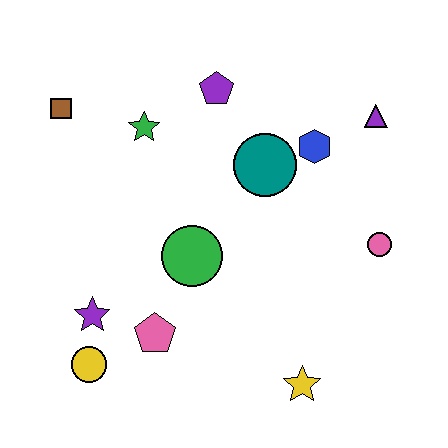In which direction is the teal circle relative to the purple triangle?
The teal circle is to the left of the purple triangle.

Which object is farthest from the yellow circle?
The purple triangle is farthest from the yellow circle.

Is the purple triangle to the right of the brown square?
Yes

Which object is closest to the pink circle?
The blue hexagon is closest to the pink circle.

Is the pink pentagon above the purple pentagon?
No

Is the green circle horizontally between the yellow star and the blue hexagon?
No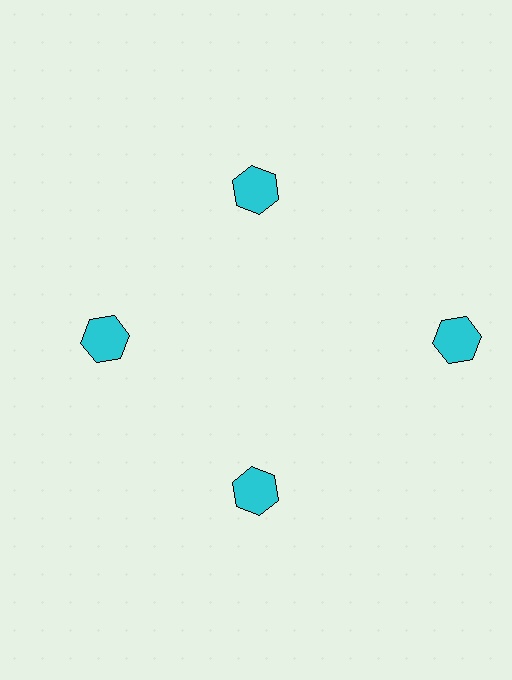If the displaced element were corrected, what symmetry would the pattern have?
It would have 4-fold rotational symmetry — the pattern would map onto itself every 90 degrees.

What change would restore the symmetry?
The symmetry would be restored by moving it inward, back onto the ring so that all 4 hexagons sit at equal angles and equal distance from the center.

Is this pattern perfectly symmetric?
No. The 4 cyan hexagons are arranged in a ring, but one element near the 3 o'clock position is pushed outward from the center, breaking the 4-fold rotational symmetry.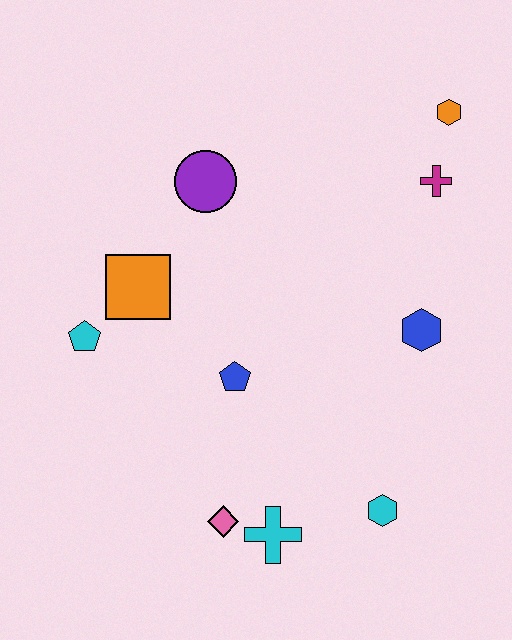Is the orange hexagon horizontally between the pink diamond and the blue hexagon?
No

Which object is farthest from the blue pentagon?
The orange hexagon is farthest from the blue pentagon.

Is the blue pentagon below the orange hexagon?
Yes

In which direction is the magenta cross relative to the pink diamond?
The magenta cross is above the pink diamond.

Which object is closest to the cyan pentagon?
The orange square is closest to the cyan pentagon.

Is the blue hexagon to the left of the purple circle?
No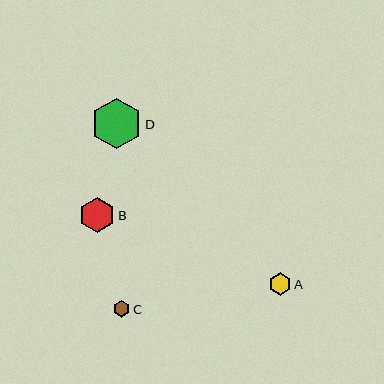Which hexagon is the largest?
Hexagon D is the largest with a size of approximately 51 pixels.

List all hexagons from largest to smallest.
From largest to smallest: D, B, A, C.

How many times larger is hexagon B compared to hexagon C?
Hexagon B is approximately 2.2 times the size of hexagon C.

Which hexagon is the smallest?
Hexagon C is the smallest with a size of approximately 16 pixels.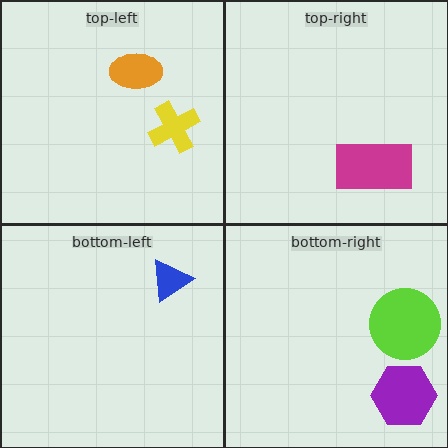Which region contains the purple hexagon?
The bottom-right region.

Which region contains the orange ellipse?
The top-left region.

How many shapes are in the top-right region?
1.